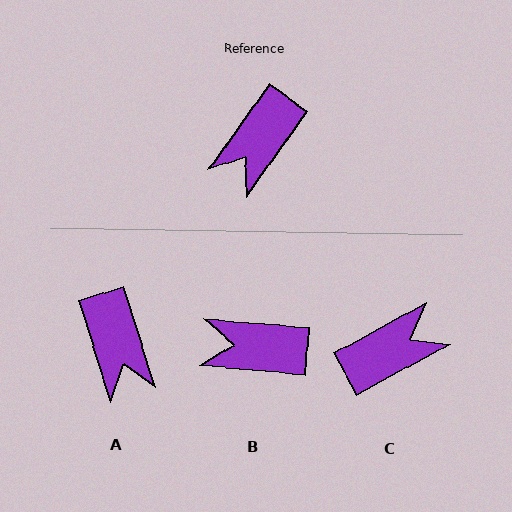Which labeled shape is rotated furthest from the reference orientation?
C, about 154 degrees away.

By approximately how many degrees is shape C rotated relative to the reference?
Approximately 154 degrees counter-clockwise.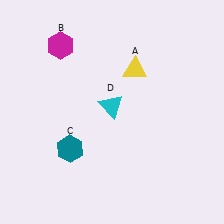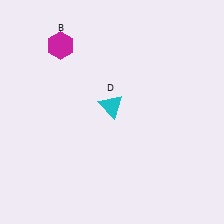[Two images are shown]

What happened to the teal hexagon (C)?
The teal hexagon (C) was removed in Image 2. It was in the bottom-left area of Image 1.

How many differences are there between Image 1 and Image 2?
There are 2 differences between the two images.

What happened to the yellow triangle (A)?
The yellow triangle (A) was removed in Image 2. It was in the top-right area of Image 1.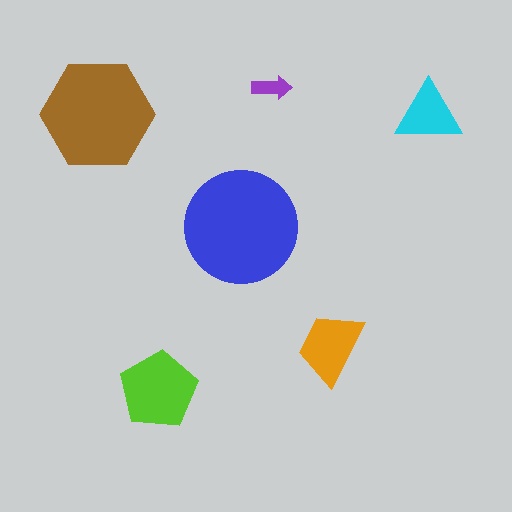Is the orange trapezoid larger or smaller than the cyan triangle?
Larger.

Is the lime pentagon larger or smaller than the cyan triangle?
Larger.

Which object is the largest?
The blue circle.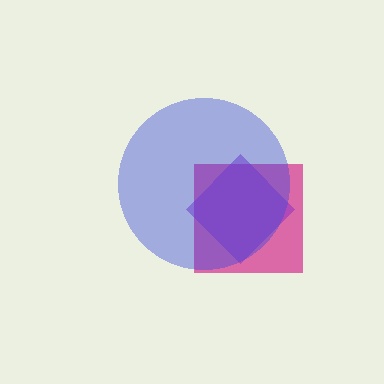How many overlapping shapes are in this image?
There are 3 overlapping shapes in the image.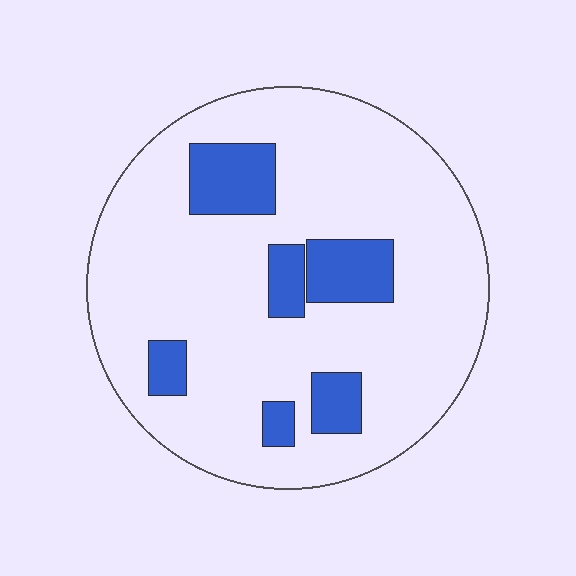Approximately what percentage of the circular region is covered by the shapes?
Approximately 15%.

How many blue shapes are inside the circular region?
6.